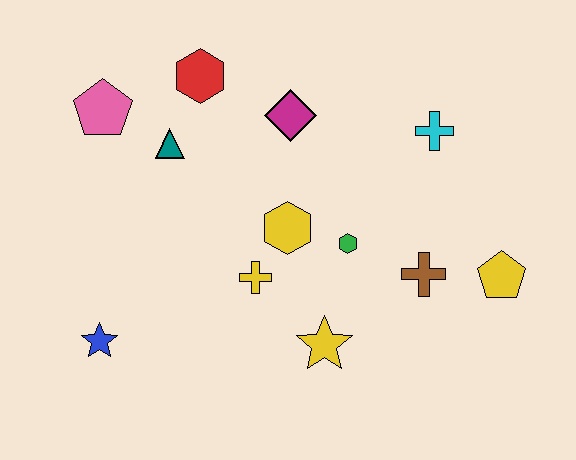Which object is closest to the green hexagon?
The yellow hexagon is closest to the green hexagon.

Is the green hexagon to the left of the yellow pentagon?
Yes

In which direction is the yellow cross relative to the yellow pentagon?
The yellow cross is to the left of the yellow pentagon.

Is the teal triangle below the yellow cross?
No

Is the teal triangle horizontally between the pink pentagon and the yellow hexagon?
Yes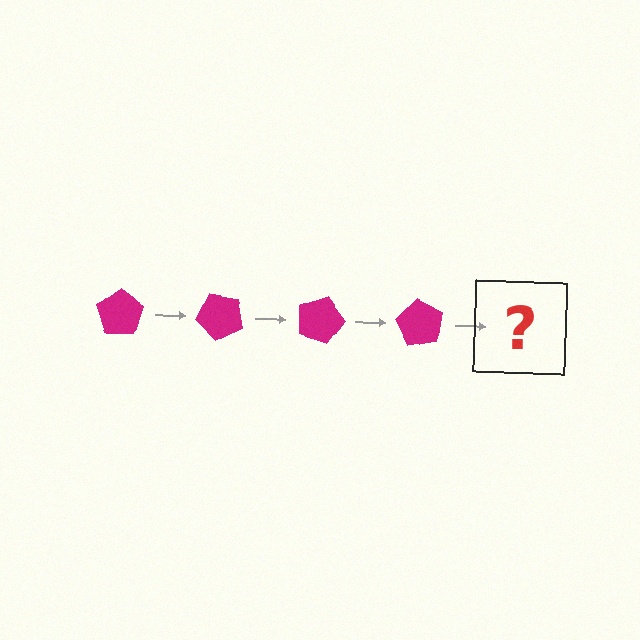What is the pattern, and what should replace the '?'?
The pattern is that the pentagon rotates 45 degrees each step. The '?' should be a magenta pentagon rotated 180 degrees.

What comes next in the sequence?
The next element should be a magenta pentagon rotated 180 degrees.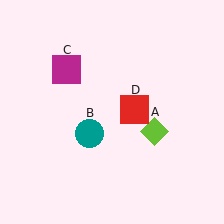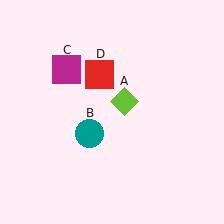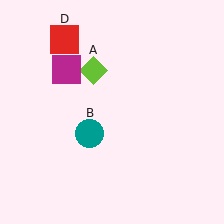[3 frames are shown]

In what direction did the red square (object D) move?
The red square (object D) moved up and to the left.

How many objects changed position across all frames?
2 objects changed position: lime diamond (object A), red square (object D).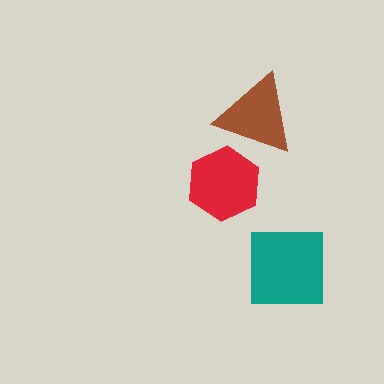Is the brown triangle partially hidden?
Yes, it is partially covered by another shape.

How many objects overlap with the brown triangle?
1 object overlaps with the brown triangle.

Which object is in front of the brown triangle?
The red hexagon is in front of the brown triangle.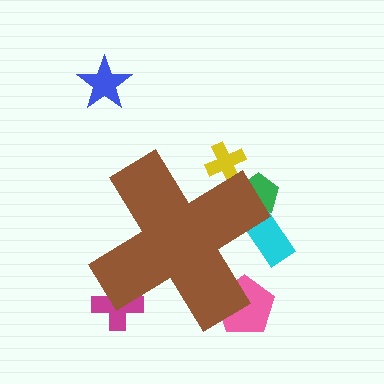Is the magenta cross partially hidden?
Yes, the magenta cross is partially hidden behind the brown cross.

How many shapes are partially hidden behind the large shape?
5 shapes are partially hidden.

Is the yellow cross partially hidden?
Yes, the yellow cross is partially hidden behind the brown cross.